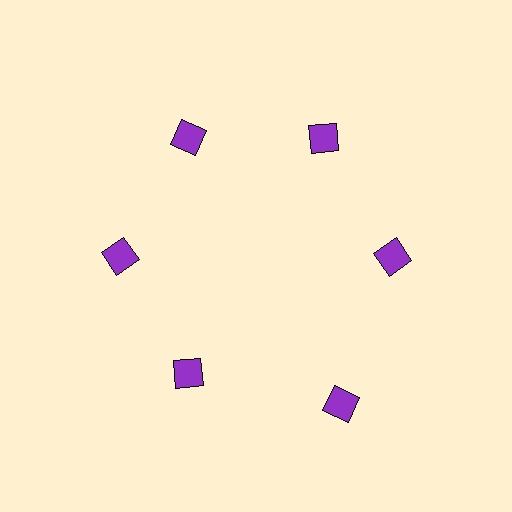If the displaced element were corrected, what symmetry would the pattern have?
It would have 6-fold rotational symmetry — the pattern would map onto itself every 60 degrees.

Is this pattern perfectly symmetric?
No. The 6 purple squares are arranged in a ring, but one element near the 5 o'clock position is pushed outward from the center, breaking the 6-fold rotational symmetry.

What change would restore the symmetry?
The symmetry would be restored by moving it inward, back onto the ring so that all 6 squares sit at equal angles and equal distance from the center.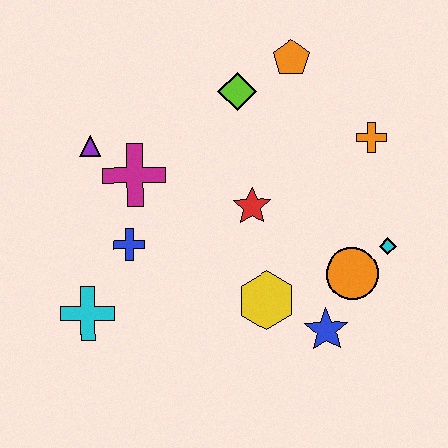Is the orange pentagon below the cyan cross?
No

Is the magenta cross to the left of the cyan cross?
No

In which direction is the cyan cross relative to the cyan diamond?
The cyan cross is to the left of the cyan diamond.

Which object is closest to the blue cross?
The magenta cross is closest to the blue cross.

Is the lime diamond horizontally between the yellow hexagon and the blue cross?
Yes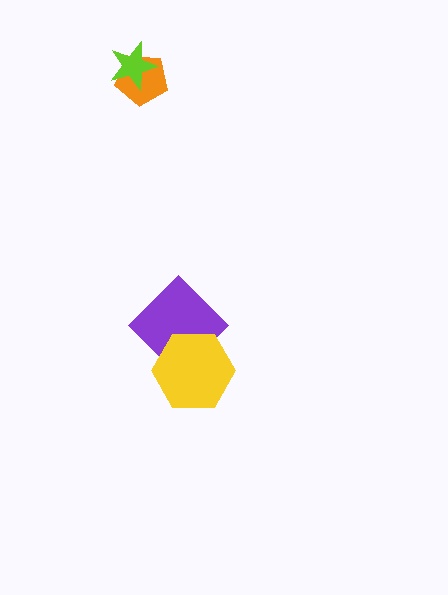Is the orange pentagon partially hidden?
Yes, it is partially covered by another shape.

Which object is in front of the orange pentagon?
The lime star is in front of the orange pentagon.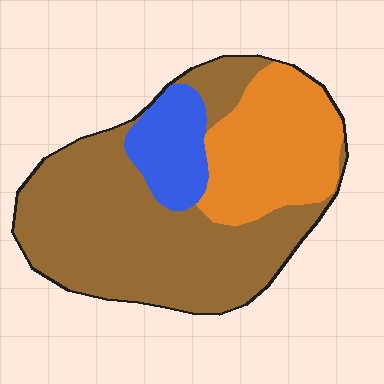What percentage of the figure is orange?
Orange takes up between a quarter and a half of the figure.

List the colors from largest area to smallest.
From largest to smallest: brown, orange, blue.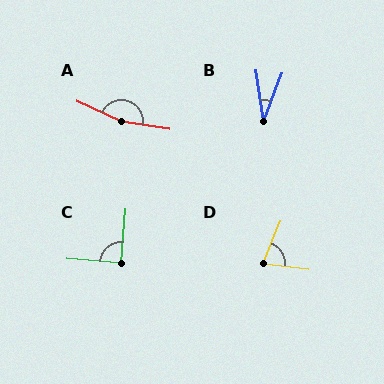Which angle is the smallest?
B, at approximately 29 degrees.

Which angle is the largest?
A, at approximately 165 degrees.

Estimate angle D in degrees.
Approximately 75 degrees.